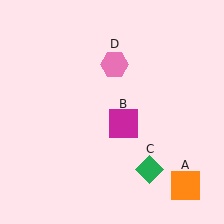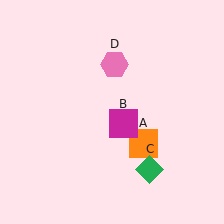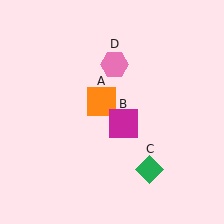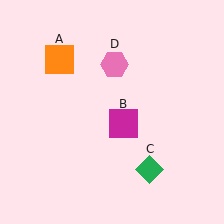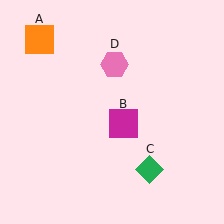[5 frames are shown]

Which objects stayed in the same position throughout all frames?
Magenta square (object B) and green diamond (object C) and pink hexagon (object D) remained stationary.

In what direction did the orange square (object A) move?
The orange square (object A) moved up and to the left.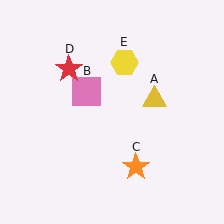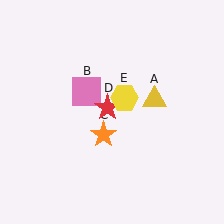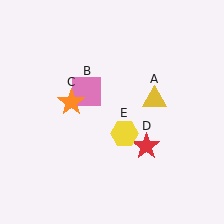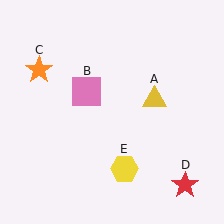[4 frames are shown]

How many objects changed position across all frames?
3 objects changed position: orange star (object C), red star (object D), yellow hexagon (object E).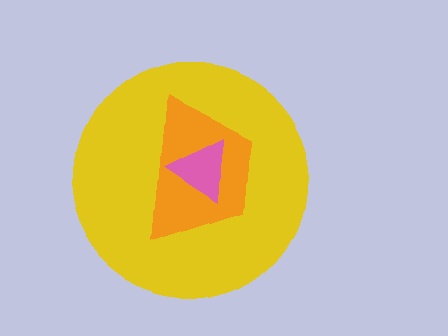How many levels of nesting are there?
3.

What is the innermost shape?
The pink triangle.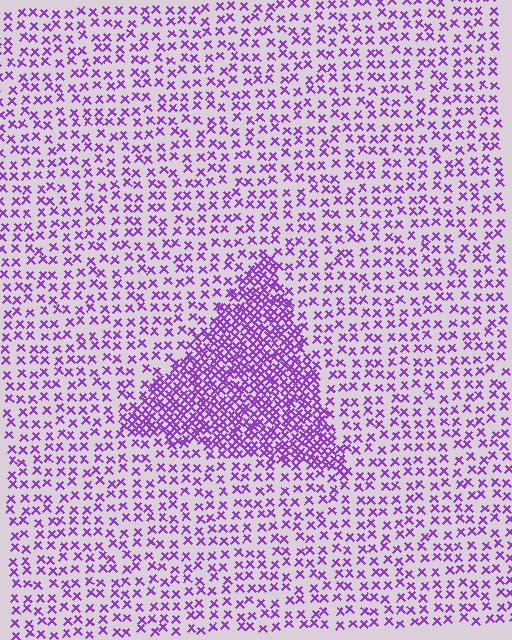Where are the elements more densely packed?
The elements are more densely packed inside the triangle boundary.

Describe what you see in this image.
The image contains small purple elements arranged at two different densities. A triangle-shaped region is visible where the elements are more densely packed than the surrounding area.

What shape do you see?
I see a triangle.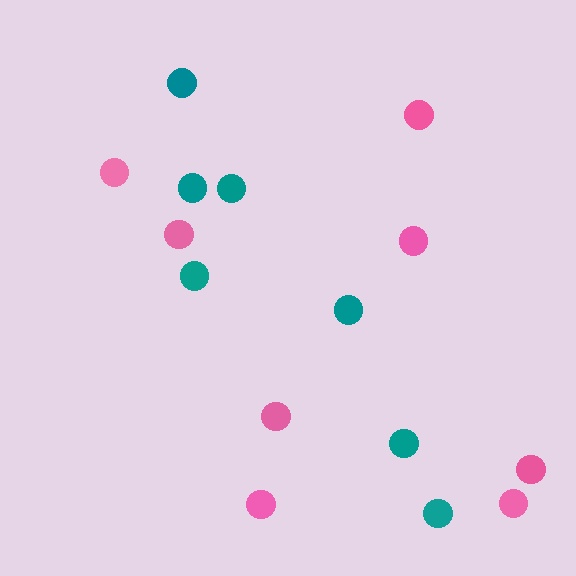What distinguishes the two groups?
There are 2 groups: one group of pink circles (8) and one group of teal circles (7).